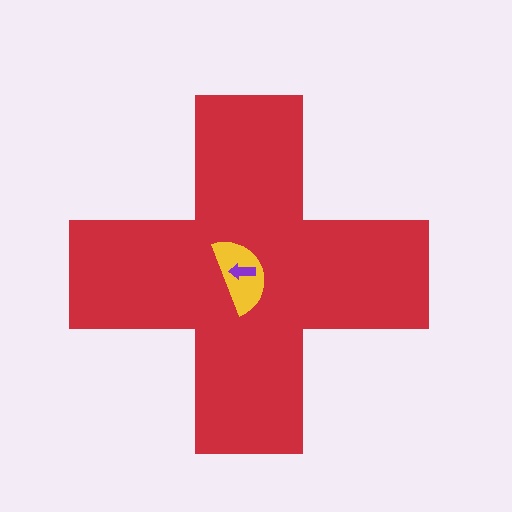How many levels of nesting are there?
3.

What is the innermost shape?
The purple arrow.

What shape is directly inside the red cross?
The yellow semicircle.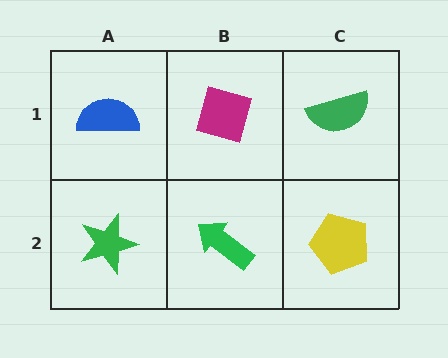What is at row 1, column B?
A magenta square.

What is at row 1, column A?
A blue semicircle.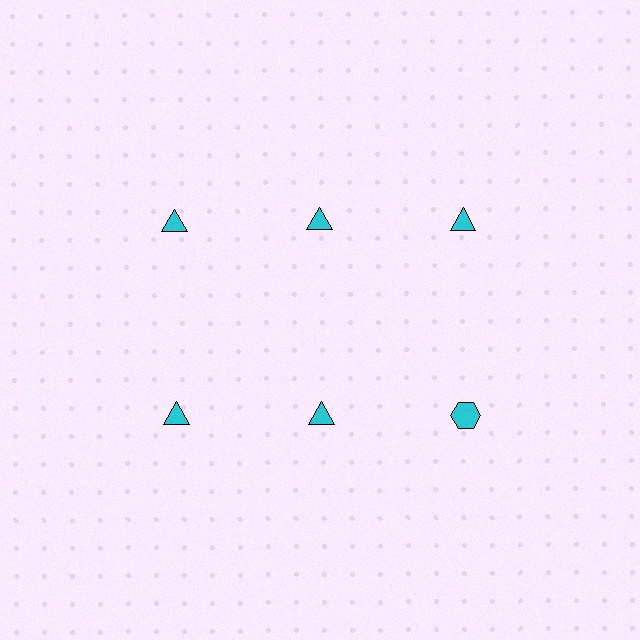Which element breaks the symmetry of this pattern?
The cyan hexagon in the second row, center column breaks the symmetry. All other shapes are cyan triangles.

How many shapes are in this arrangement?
There are 6 shapes arranged in a grid pattern.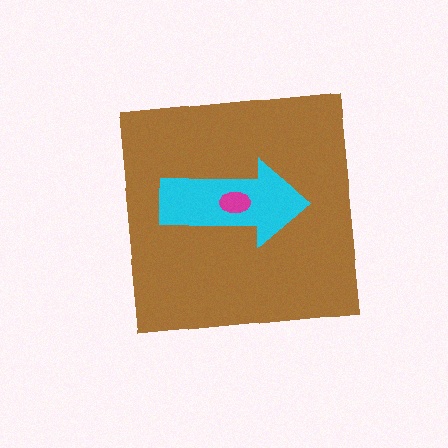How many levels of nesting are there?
3.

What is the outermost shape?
The brown square.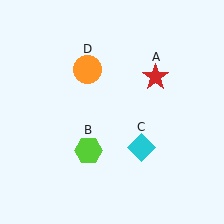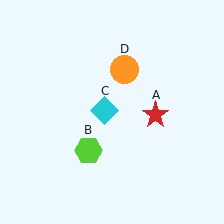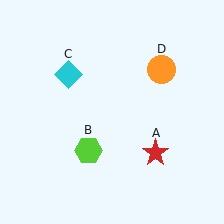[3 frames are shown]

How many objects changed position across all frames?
3 objects changed position: red star (object A), cyan diamond (object C), orange circle (object D).